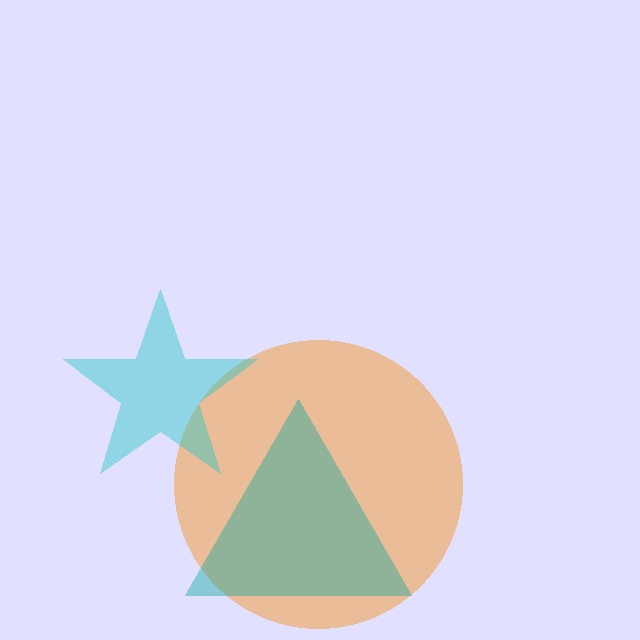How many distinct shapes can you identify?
There are 3 distinct shapes: an orange circle, a cyan star, a teal triangle.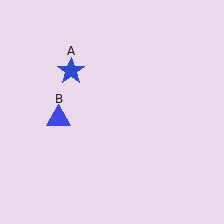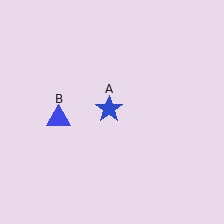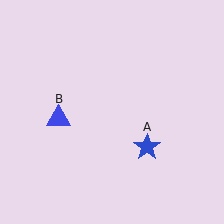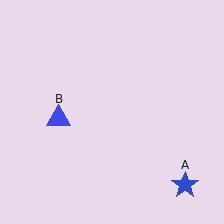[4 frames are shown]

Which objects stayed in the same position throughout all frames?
Blue triangle (object B) remained stationary.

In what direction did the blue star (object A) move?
The blue star (object A) moved down and to the right.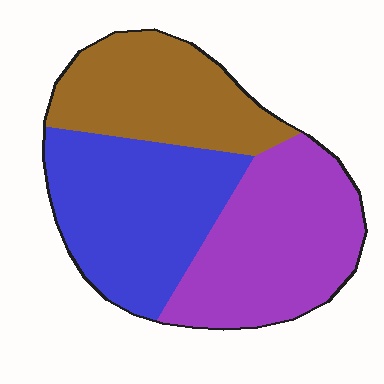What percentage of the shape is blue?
Blue takes up about three eighths (3/8) of the shape.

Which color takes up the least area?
Brown, at roughly 30%.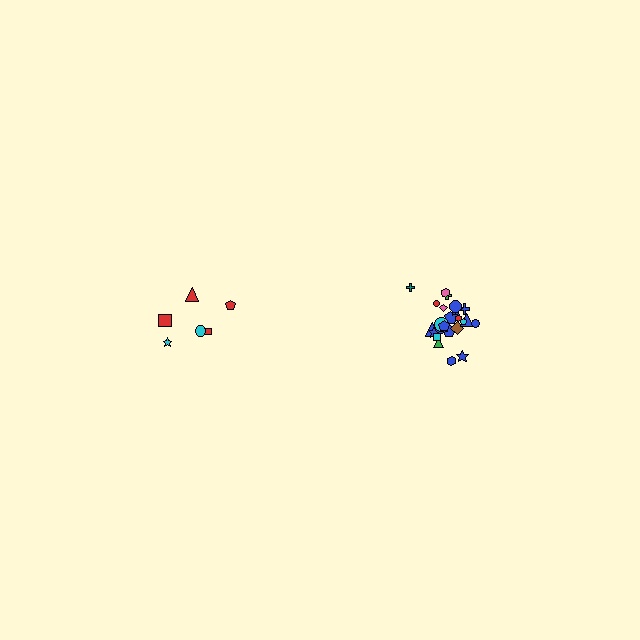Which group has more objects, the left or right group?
The right group.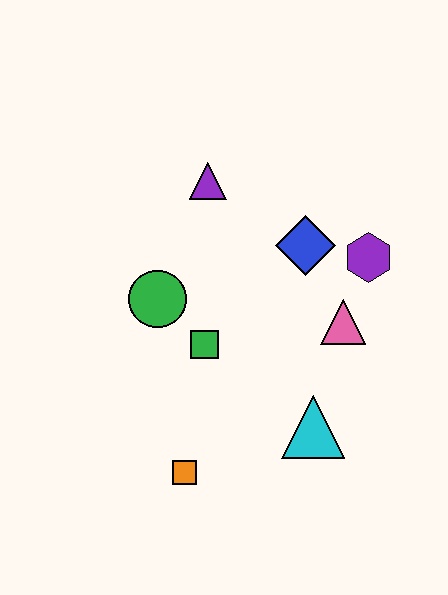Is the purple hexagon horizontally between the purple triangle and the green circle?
No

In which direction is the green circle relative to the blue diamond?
The green circle is to the left of the blue diamond.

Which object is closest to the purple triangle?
The blue diamond is closest to the purple triangle.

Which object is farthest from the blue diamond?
The orange square is farthest from the blue diamond.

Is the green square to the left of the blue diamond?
Yes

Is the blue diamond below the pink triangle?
No